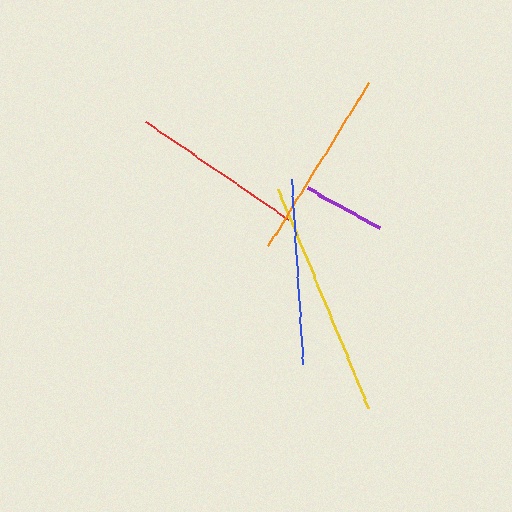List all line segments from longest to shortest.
From longest to shortest: yellow, orange, blue, red, purple.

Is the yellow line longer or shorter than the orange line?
The yellow line is longer than the orange line.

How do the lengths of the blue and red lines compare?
The blue and red lines are approximately the same length.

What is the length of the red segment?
The red segment is approximately 173 pixels long.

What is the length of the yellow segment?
The yellow segment is approximately 237 pixels long.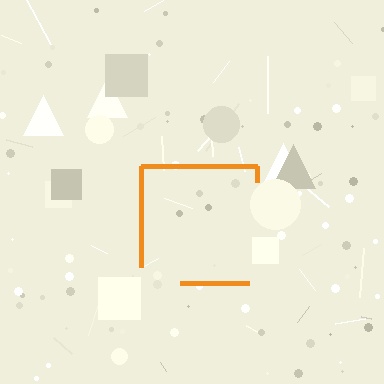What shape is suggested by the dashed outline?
The dashed outline suggests a square.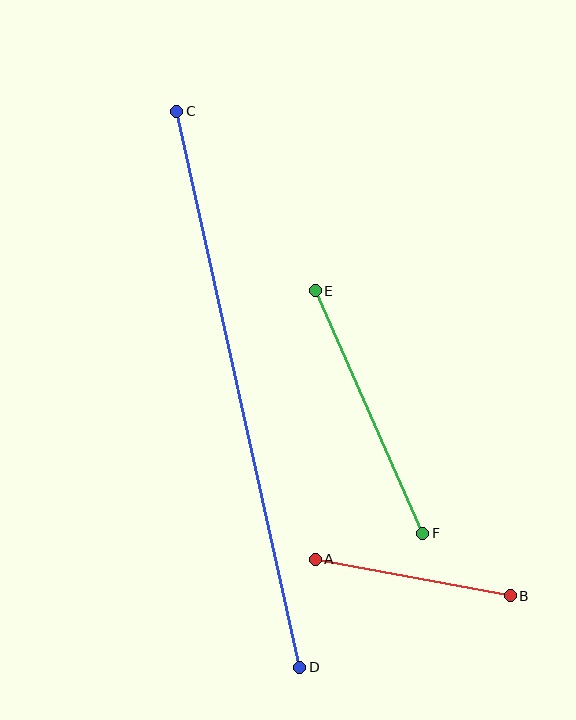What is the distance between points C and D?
The distance is approximately 570 pixels.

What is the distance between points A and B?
The distance is approximately 198 pixels.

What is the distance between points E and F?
The distance is approximately 265 pixels.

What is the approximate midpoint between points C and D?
The midpoint is at approximately (238, 389) pixels.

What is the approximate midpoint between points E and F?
The midpoint is at approximately (369, 412) pixels.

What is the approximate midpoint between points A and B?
The midpoint is at approximately (413, 577) pixels.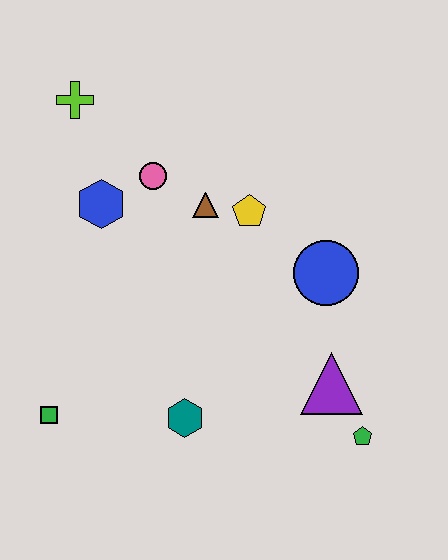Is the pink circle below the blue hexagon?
No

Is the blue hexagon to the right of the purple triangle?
No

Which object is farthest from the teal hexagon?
The lime cross is farthest from the teal hexagon.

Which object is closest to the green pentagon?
The purple triangle is closest to the green pentagon.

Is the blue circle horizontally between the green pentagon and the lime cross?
Yes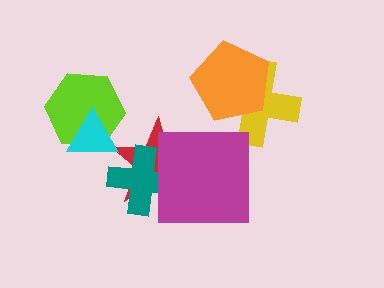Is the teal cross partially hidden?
Yes, it is partially covered by another shape.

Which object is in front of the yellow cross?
The orange pentagon is in front of the yellow cross.